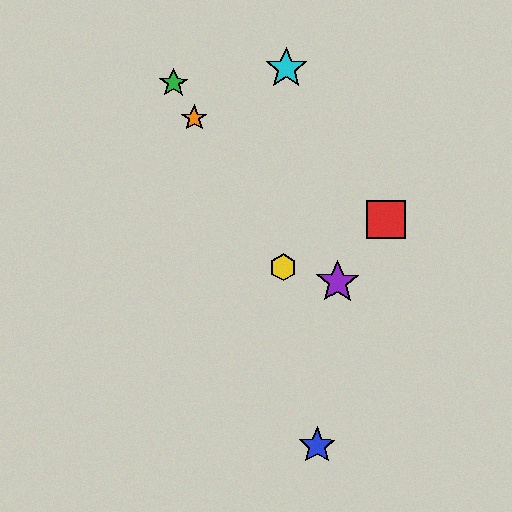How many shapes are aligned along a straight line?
3 shapes (the green star, the yellow hexagon, the orange star) are aligned along a straight line.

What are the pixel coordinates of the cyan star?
The cyan star is at (286, 69).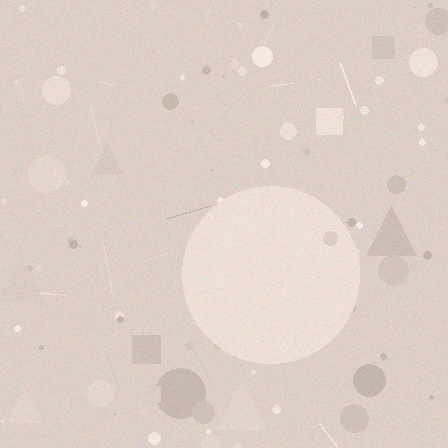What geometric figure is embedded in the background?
A circle is embedded in the background.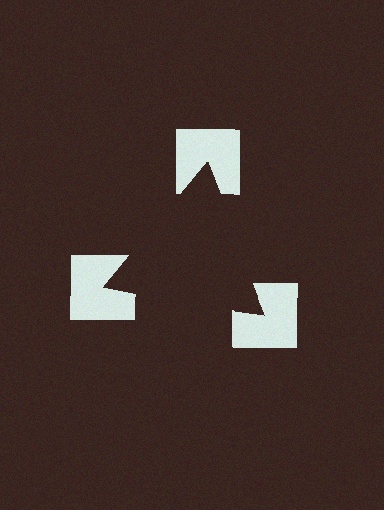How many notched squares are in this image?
There are 3 — one at each vertex of the illusory triangle.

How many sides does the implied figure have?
3 sides.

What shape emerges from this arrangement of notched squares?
An illusory triangle — its edges are inferred from the aligned wedge cuts in the notched squares, not physically drawn.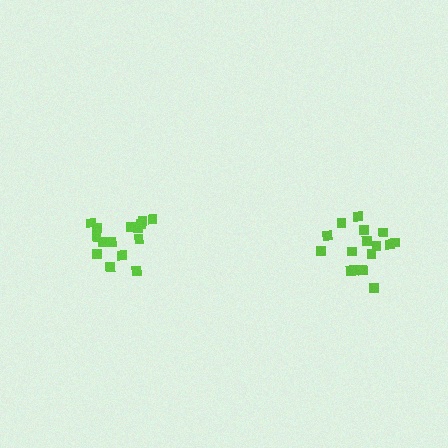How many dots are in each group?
Group 1: 16 dots, Group 2: 15 dots (31 total).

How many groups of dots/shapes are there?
There are 2 groups.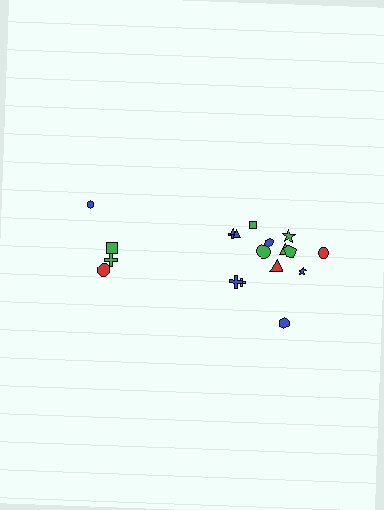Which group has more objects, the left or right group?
The right group.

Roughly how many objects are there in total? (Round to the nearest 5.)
Roughly 20 objects in total.